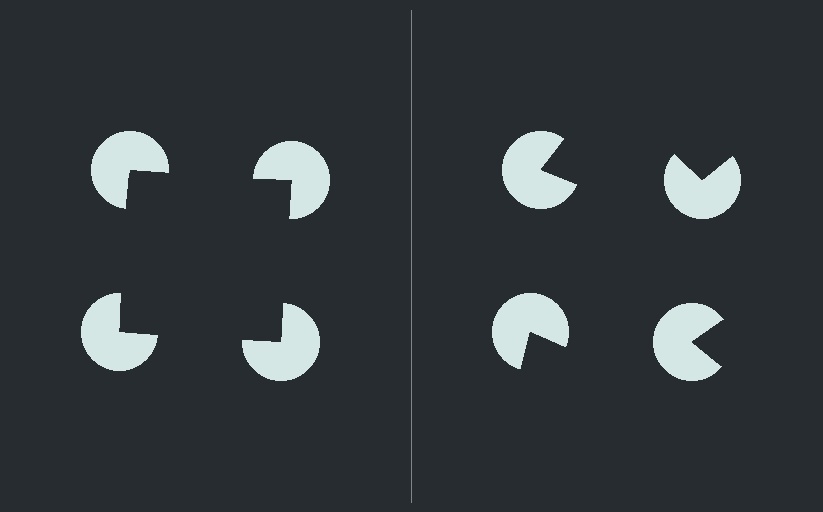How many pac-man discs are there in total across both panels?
8 — 4 on each side.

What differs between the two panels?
The pac-man discs are positioned identically on both sides; only the wedge orientations differ. On the left they align to a square; on the right they are misaligned.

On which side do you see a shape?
An illusory square appears on the left side. On the right side the wedge cuts are rotated, so no coherent shape forms.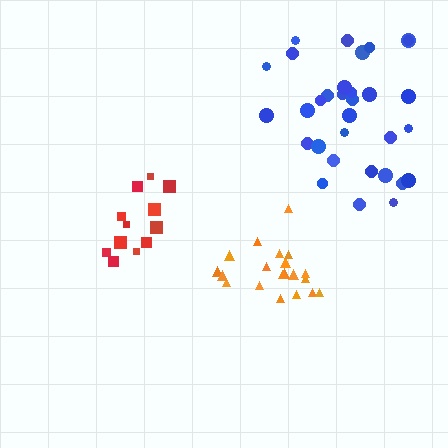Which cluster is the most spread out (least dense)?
Blue.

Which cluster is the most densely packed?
Orange.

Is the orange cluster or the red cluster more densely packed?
Orange.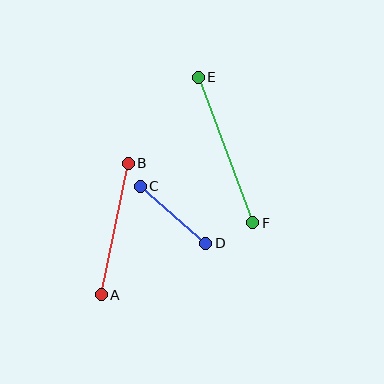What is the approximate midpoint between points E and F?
The midpoint is at approximately (226, 150) pixels.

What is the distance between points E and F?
The distance is approximately 156 pixels.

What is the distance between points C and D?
The distance is approximately 87 pixels.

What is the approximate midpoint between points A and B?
The midpoint is at approximately (115, 229) pixels.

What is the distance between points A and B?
The distance is approximately 134 pixels.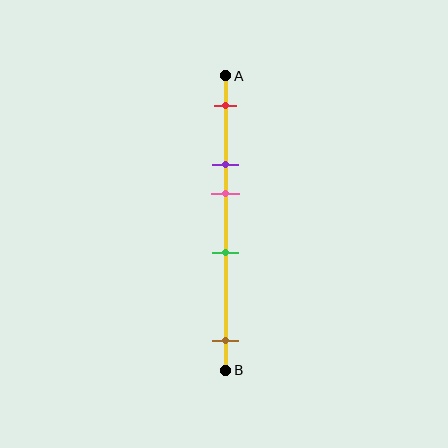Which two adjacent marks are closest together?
The purple and pink marks are the closest adjacent pair.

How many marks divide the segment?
There are 5 marks dividing the segment.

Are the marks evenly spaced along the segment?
No, the marks are not evenly spaced.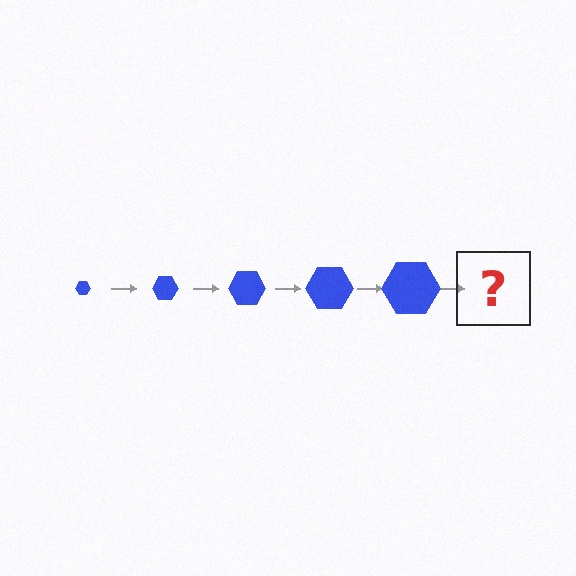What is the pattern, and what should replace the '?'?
The pattern is that the hexagon gets progressively larger each step. The '?' should be a blue hexagon, larger than the previous one.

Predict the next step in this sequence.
The next step is a blue hexagon, larger than the previous one.